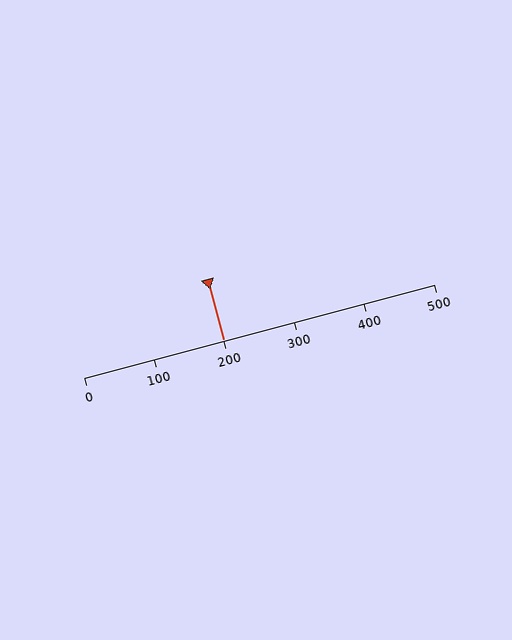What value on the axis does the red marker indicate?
The marker indicates approximately 200.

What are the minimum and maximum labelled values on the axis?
The axis runs from 0 to 500.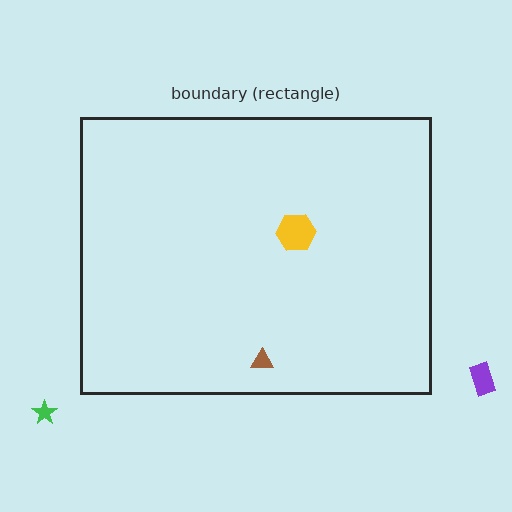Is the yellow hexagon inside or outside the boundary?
Inside.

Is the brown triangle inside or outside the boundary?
Inside.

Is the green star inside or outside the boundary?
Outside.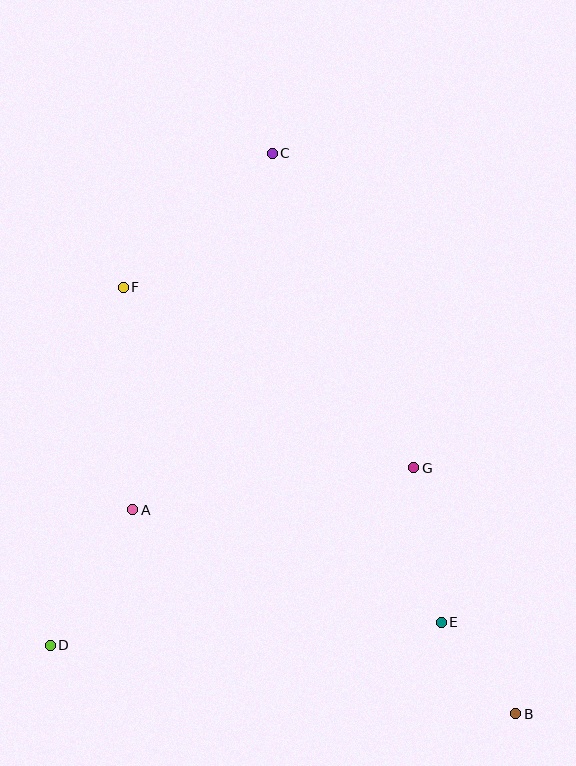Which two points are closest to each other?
Points B and E are closest to each other.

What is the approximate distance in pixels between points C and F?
The distance between C and F is approximately 201 pixels.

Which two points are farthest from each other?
Points B and C are farthest from each other.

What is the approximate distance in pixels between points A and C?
The distance between A and C is approximately 383 pixels.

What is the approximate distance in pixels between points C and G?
The distance between C and G is approximately 345 pixels.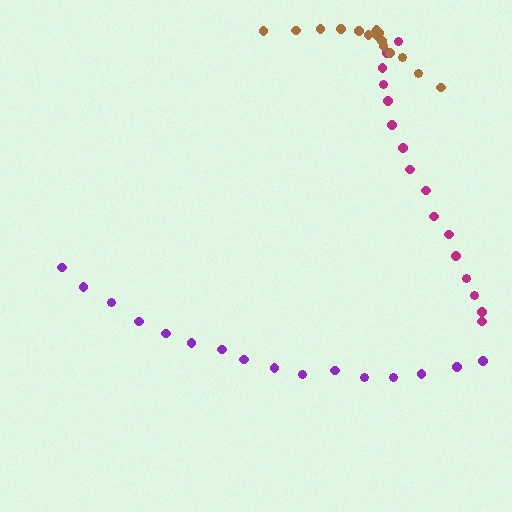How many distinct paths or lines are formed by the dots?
There are 3 distinct paths.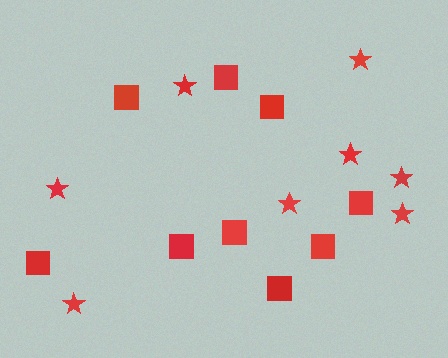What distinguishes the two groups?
There are 2 groups: one group of stars (8) and one group of squares (9).